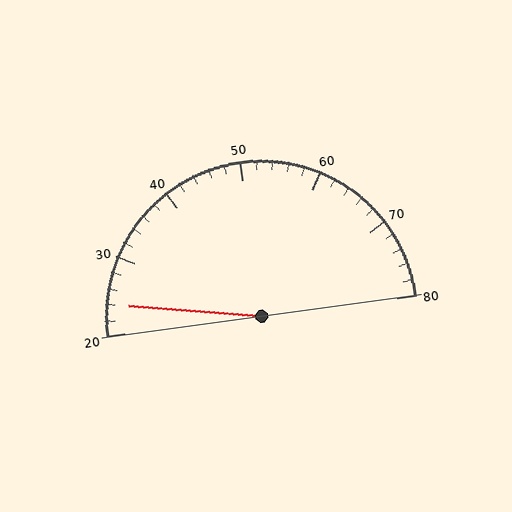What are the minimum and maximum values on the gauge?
The gauge ranges from 20 to 80.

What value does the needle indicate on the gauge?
The needle indicates approximately 24.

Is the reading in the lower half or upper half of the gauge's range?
The reading is in the lower half of the range (20 to 80).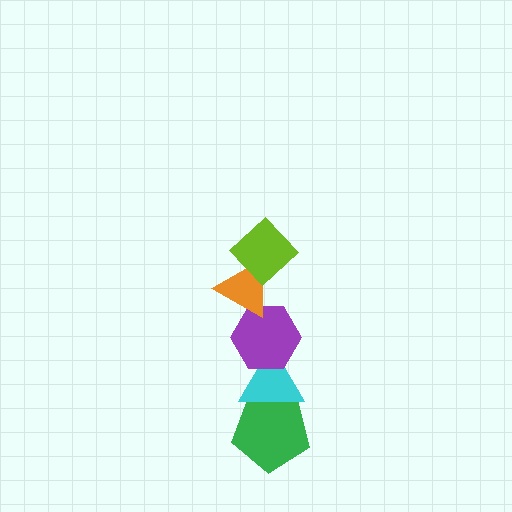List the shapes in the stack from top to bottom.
From top to bottom: the lime diamond, the orange triangle, the purple hexagon, the cyan triangle, the green pentagon.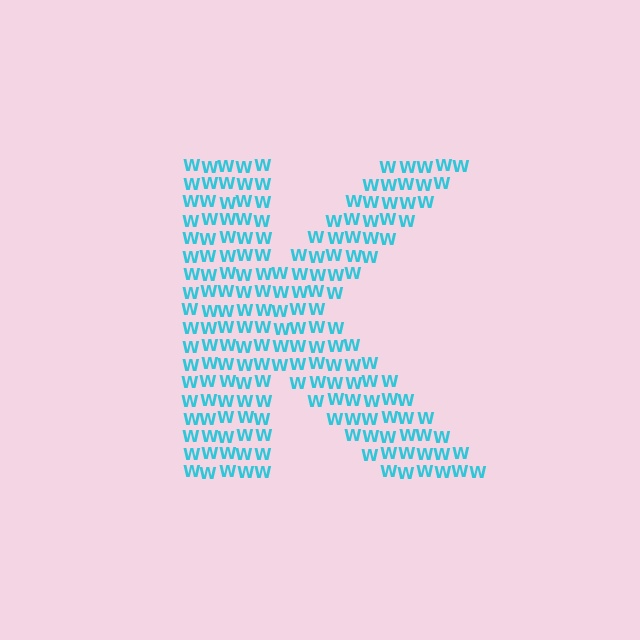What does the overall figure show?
The overall figure shows the letter K.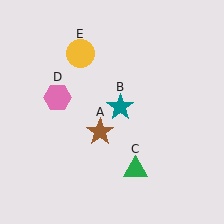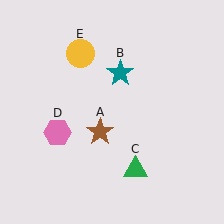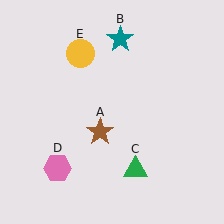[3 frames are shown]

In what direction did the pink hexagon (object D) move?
The pink hexagon (object D) moved down.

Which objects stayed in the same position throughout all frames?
Brown star (object A) and green triangle (object C) and yellow circle (object E) remained stationary.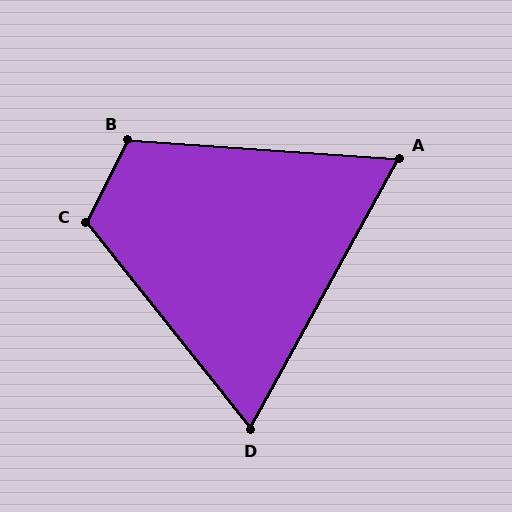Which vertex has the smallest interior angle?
A, at approximately 65 degrees.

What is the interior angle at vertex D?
Approximately 67 degrees (acute).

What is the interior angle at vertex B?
Approximately 113 degrees (obtuse).